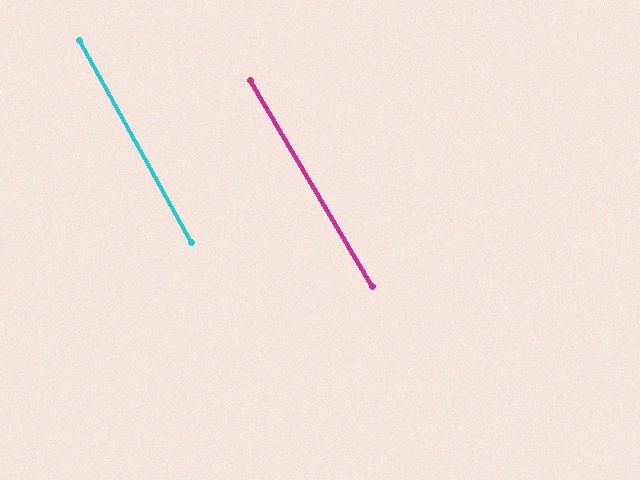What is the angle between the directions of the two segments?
Approximately 2 degrees.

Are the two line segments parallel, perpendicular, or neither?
Parallel — their directions differ by only 1.8°.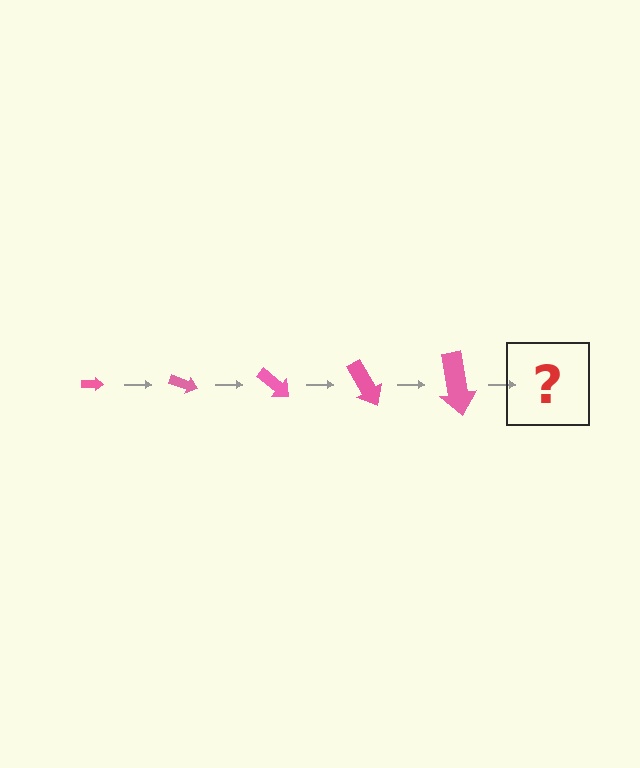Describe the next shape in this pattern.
It should be an arrow, larger than the previous one and rotated 100 degrees from the start.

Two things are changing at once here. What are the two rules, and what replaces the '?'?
The two rules are that the arrow grows larger each step and it rotates 20 degrees each step. The '?' should be an arrow, larger than the previous one and rotated 100 degrees from the start.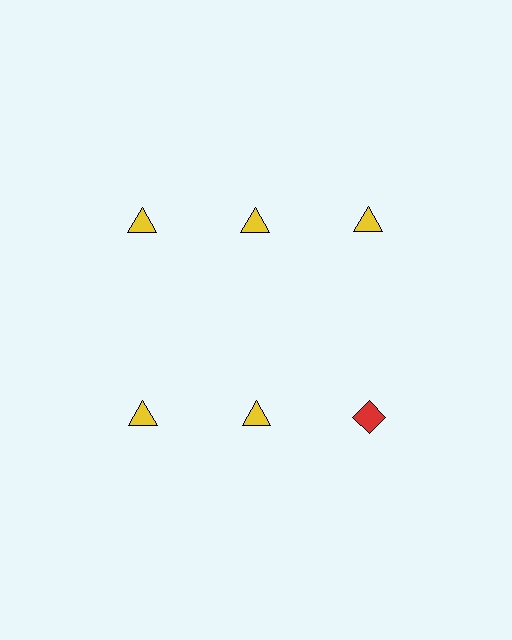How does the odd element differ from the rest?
It differs in both color (red instead of yellow) and shape (diamond instead of triangle).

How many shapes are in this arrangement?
There are 6 shapes arranged in a grid pattern.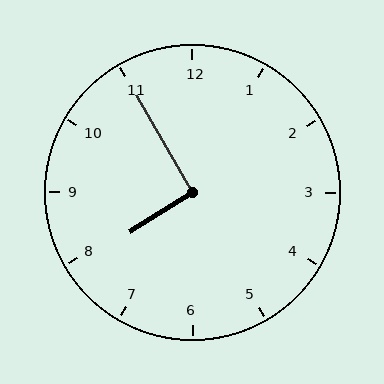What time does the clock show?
7:55.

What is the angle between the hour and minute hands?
Approximately 92 degrees.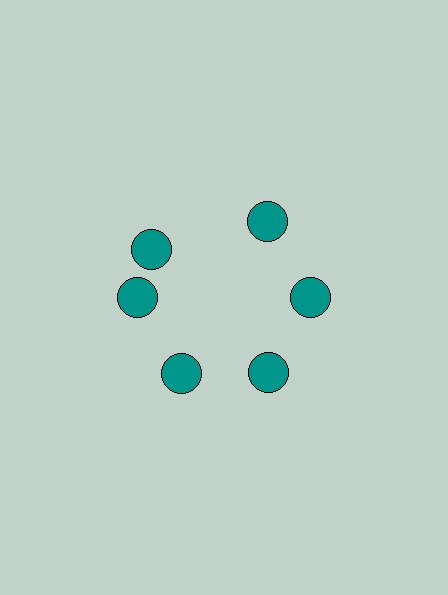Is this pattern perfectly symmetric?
No. The 6 teal circles are arranged in a ring, but one element near the 11 o'clock position is rotated out of alignment along the ring, breaking the 6-fold rotational symmetry.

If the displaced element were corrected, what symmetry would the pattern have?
It would have 6-fold rotational symmetry — the pattern would map onto itself every 60 degrees.